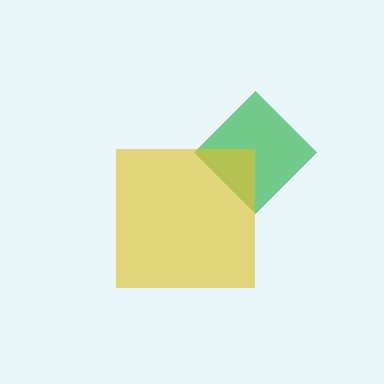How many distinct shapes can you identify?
There are 2 distinct shapes: a green diamond, a yellow square.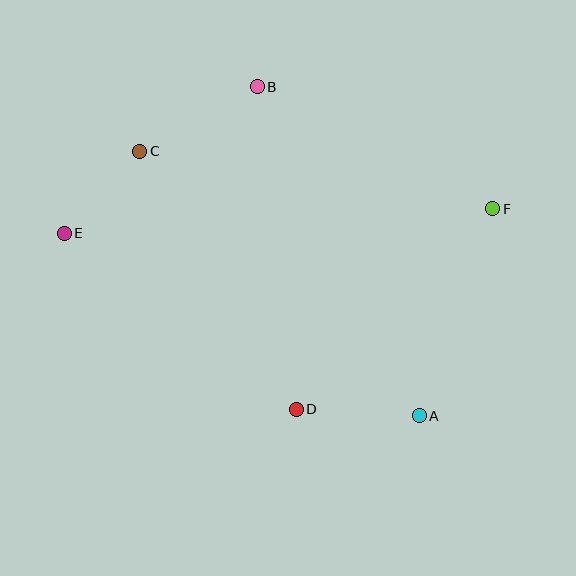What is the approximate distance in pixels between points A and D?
The distance between A and D is approximately 123 pixels.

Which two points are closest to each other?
Points C and E are closest to each other.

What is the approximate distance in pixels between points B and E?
The distance between B and E is approximately 242 pixels.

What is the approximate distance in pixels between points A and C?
The distance between A and C is approximately 385 pixels.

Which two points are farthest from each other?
Points E and F are farthest from each other.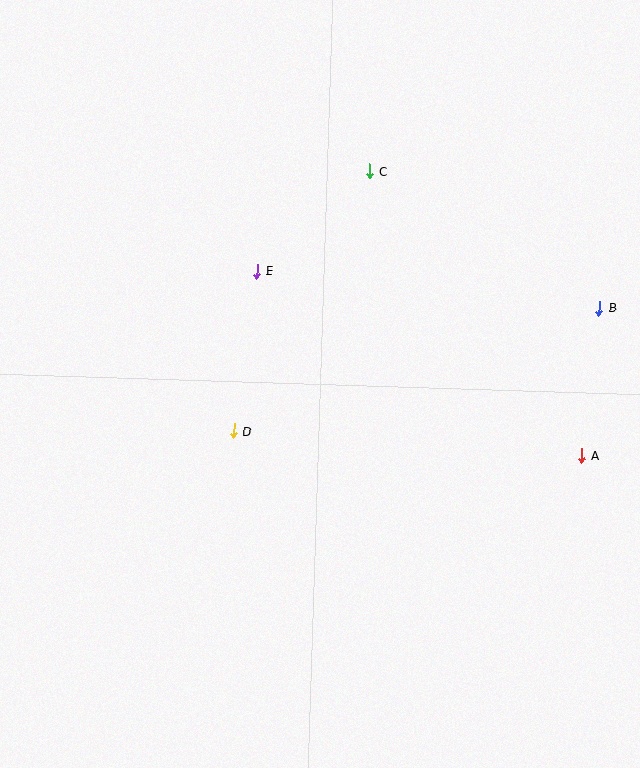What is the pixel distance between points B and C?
The distance between B and C is 267 pixels.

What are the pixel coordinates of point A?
Point A is at (581, 456).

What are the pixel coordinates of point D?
Point D is at (234, 431).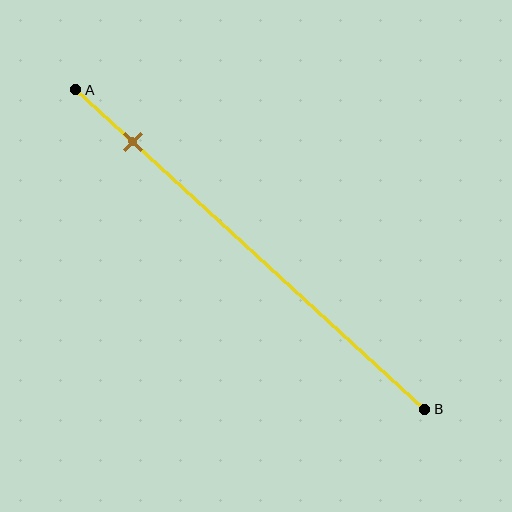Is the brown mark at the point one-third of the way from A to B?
No, the mark is at about 15% from A, not at the 33% one-third point.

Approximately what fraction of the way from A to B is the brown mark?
The brown mark is approximately 15% of the way from A to B.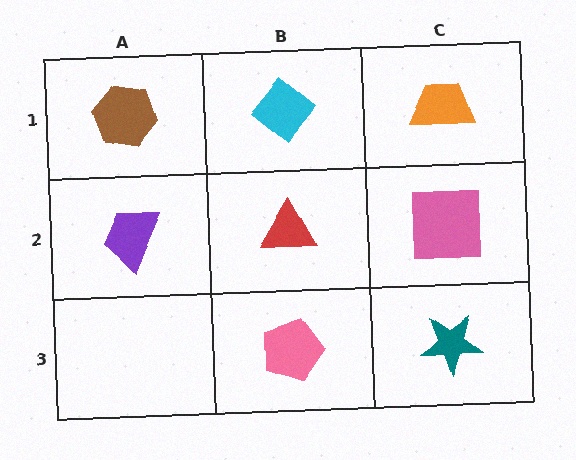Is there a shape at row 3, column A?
No, that cell is empty.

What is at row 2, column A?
A purple trapezoid.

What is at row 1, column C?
An orange trapezoid.